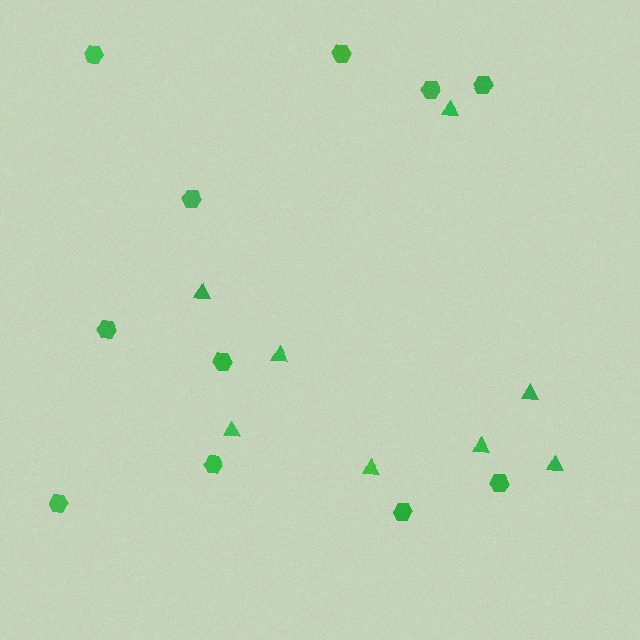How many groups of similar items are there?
There are 2 groups: one group of triangles (8) and one group of hexagons (11).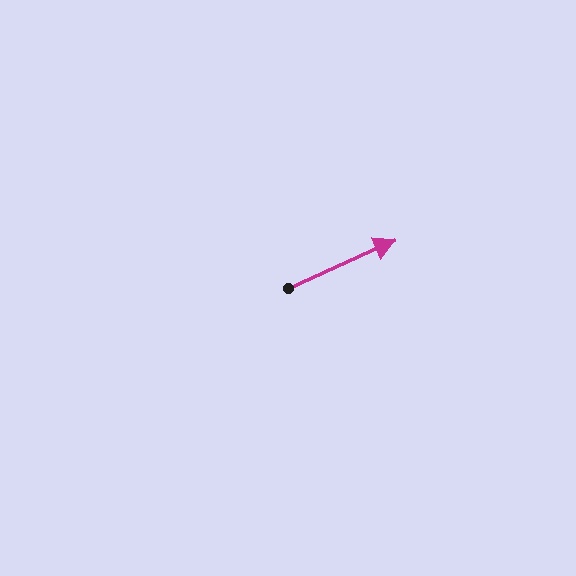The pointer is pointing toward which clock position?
Roughly 2 o'clock.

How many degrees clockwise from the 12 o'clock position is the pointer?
Approximately 66 degrees.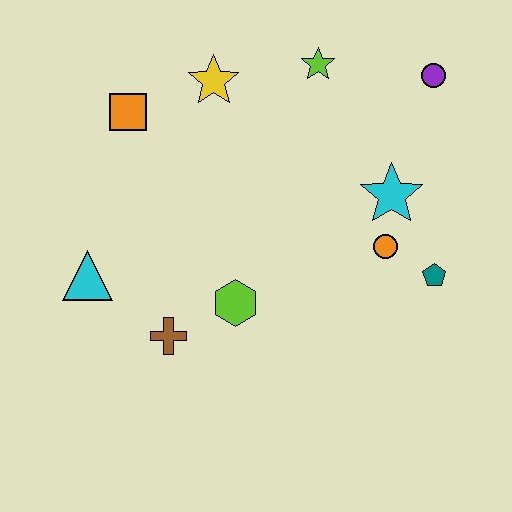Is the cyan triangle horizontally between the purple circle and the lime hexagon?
No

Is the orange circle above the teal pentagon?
Yes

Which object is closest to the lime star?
The yellow star is closest to the lime star.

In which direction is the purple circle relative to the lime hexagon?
The purple circle is above the lime hexagon.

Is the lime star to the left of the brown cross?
No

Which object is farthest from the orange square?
The teal pentagon is farthest from the orange square.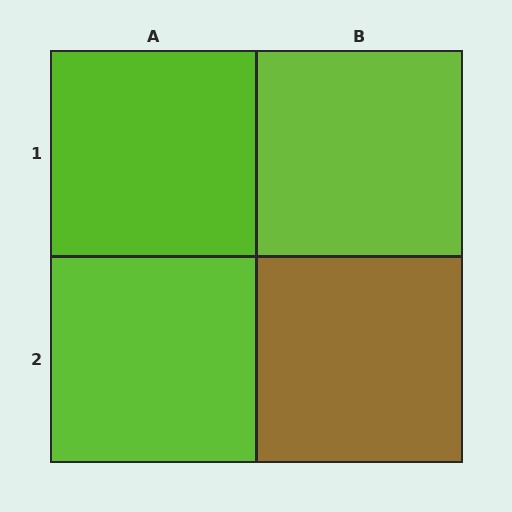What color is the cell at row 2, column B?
Brown.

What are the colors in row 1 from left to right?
Lime, lime.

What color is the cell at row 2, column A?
Lime.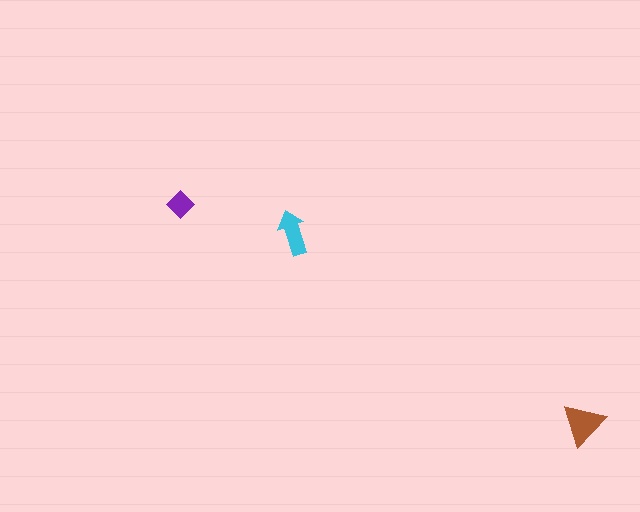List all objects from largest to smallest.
The brown triangle, the cyan arrow, the purple diamond.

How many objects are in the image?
There are 3 objects in the image.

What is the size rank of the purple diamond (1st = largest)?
3rd.